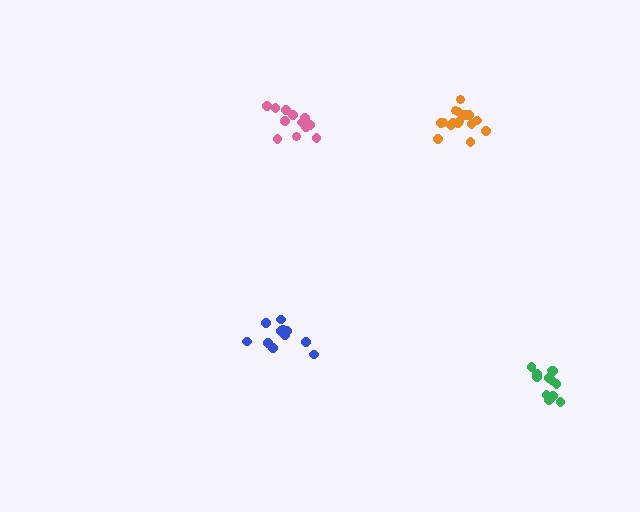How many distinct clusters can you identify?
There are 4 distinct clusters.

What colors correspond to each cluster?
The clusters are colored: orange, blue, green, pink.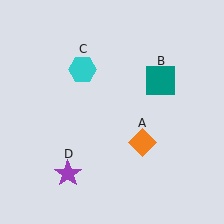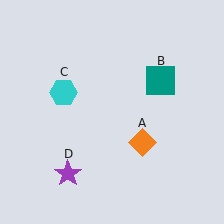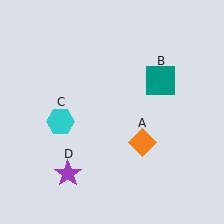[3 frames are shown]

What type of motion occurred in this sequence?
The cyan hexagon (object C) rotated counterclockwise around the center of the scene.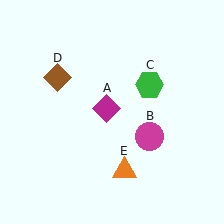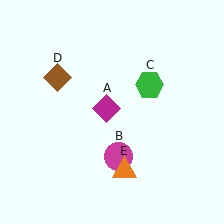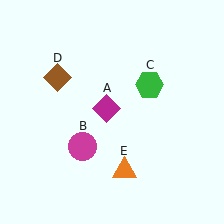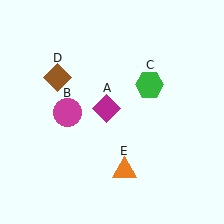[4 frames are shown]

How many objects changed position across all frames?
1 object changed position: magenta circle (object B).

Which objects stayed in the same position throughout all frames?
Magenta diamond (object A) and green hexagon (object C) and brown diamond (object D) and orange triangle (object E) remained stationary.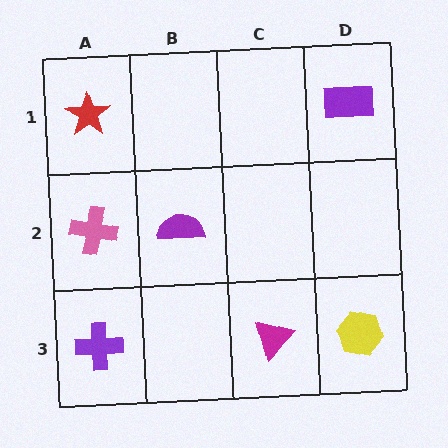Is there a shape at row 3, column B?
No, that cell is empty.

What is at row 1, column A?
A red star.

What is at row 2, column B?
A purple semicircle.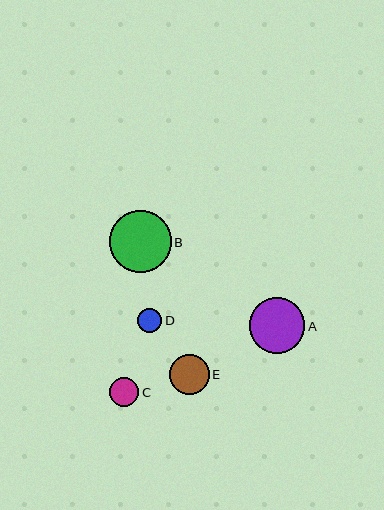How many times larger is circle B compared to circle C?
Circle B is approximately 2.1 times the size of circle C.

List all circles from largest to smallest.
From largest to smallest: B, A, E, C, D.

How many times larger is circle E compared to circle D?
Circle E is approximately 1.7 times the size of circle D.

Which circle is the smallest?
Circle D is the smallest with a size of approximately 24 pixels.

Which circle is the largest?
Circle B is the largest with a size of approximately 62 pixels.